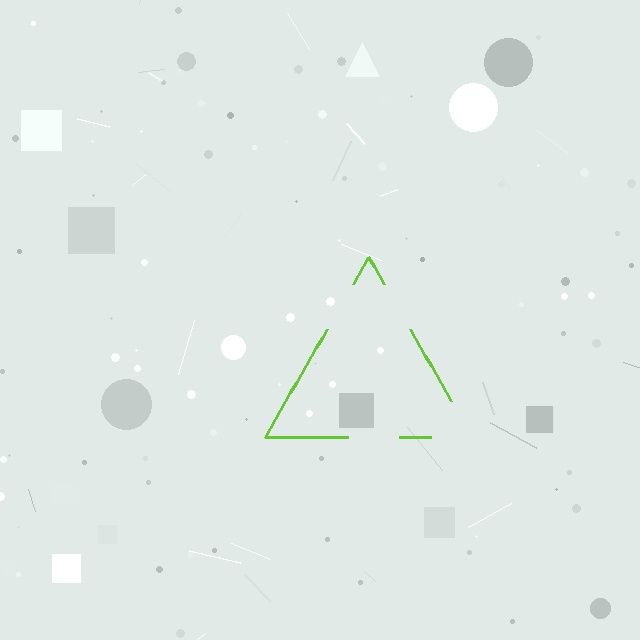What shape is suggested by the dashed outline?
The dashed outline suggests a triangle.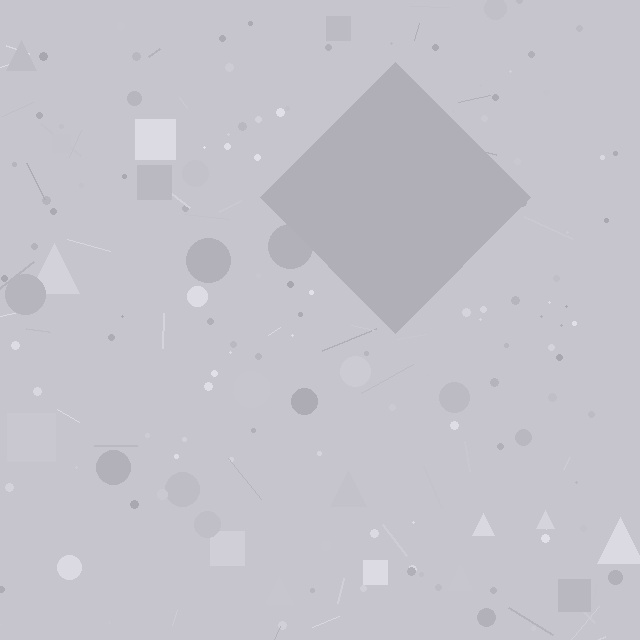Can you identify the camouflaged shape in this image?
The camouflaged shape is a diamond.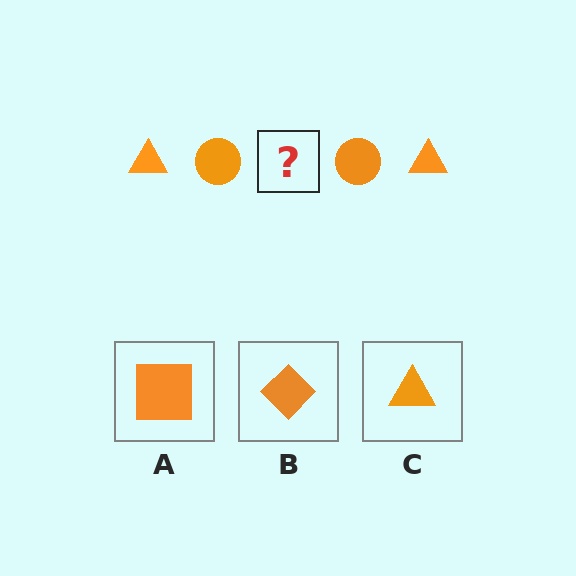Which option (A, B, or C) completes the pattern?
C.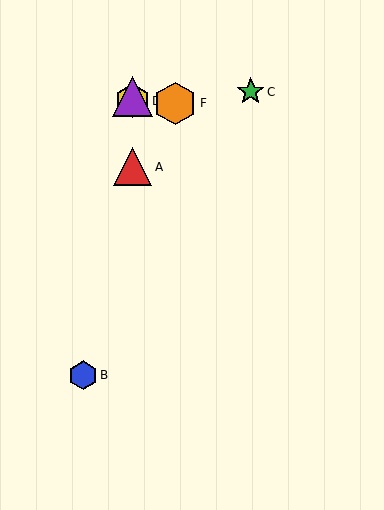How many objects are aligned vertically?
3 objects (A, D, E) are aligned vertically.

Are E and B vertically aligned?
No, E is at x≈133 and B is at x≈83.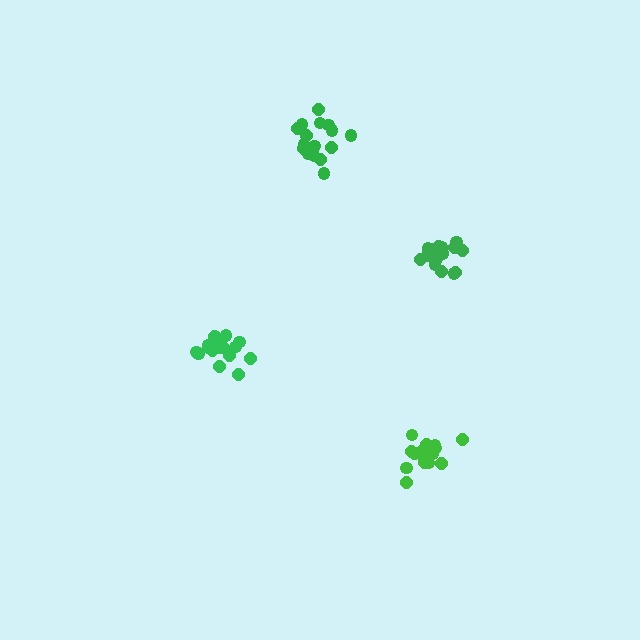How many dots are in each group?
Group 1: 19 dots, Group 2: 16 dots, Group 3: 18 dots, Group 4: 19 dots (72 total).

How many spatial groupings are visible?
There are 4 spatial groupings.